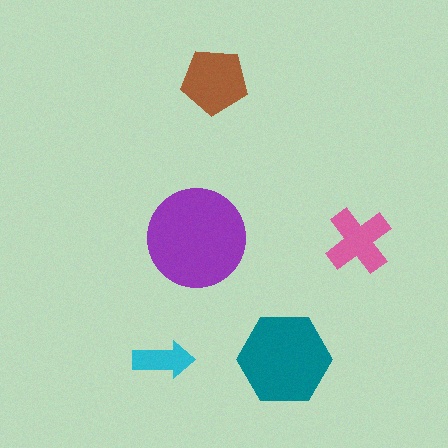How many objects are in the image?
There are 5 objects in the image.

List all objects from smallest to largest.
The cyan arrow, the pink cross, the brown pentagon, the teal hexagon, the purple circle.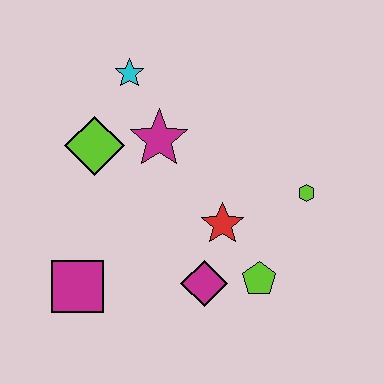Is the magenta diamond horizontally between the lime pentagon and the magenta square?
Yes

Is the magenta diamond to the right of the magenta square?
Yes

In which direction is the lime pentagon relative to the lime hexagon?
The lime pentagon is below the lime hexagon.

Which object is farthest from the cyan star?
The lime pentagon is farthest from the cyan star.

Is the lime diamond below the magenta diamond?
No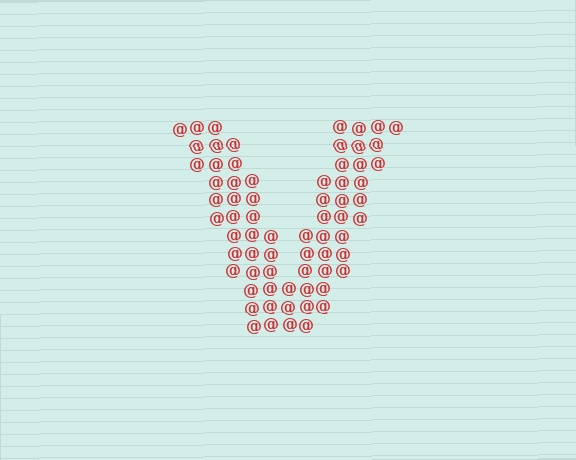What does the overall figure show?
The overall figure shows the letter V.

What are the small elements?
The small elements are at signs.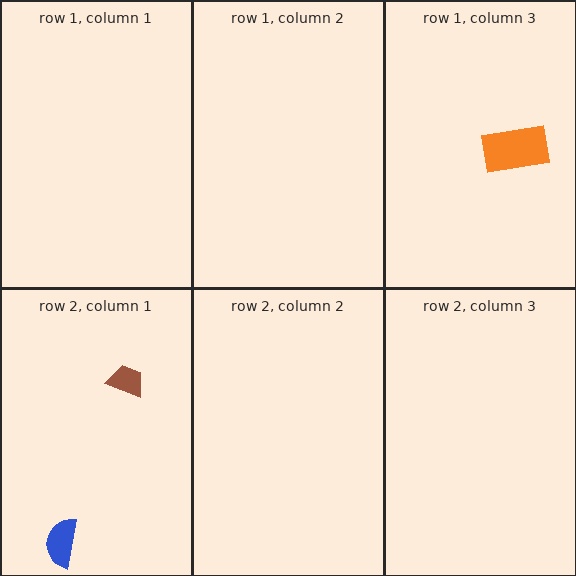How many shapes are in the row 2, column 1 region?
2.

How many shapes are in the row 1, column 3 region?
1.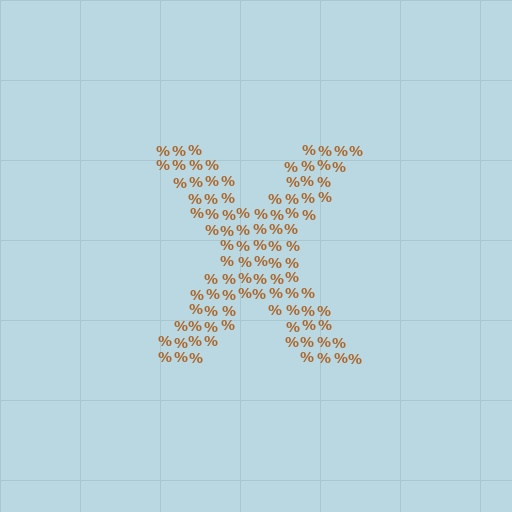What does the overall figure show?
The overall figure shows the letter X.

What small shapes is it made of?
It is made of small percent signs.